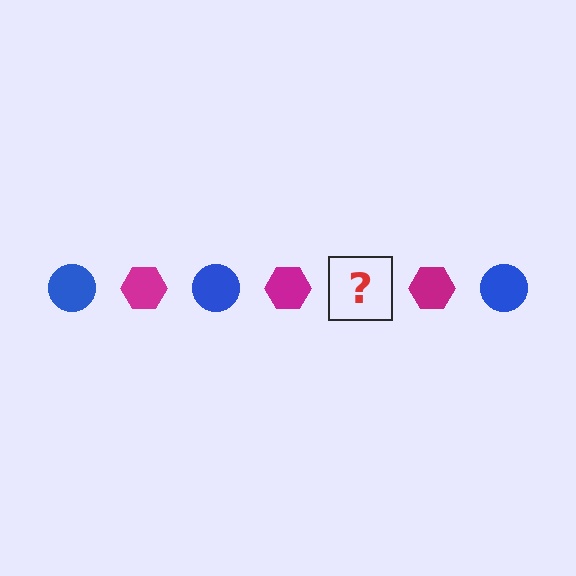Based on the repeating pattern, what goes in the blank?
The blank should be a blue circle.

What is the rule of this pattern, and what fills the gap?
The rule is that the pattern alternates between blue circle and magenta hexagon. The gap should be filled with a blue circle.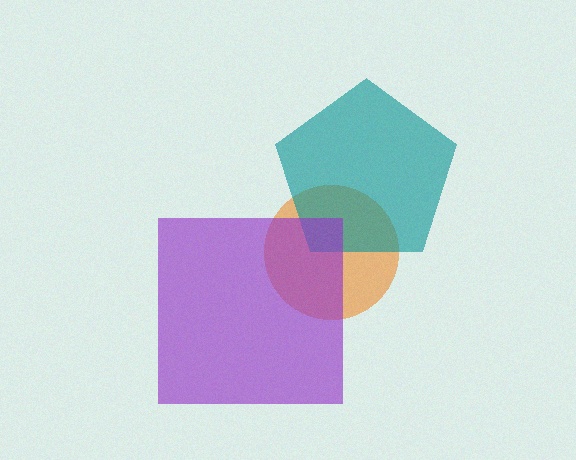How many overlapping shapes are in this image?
There are 3 overlapping shapes in the image.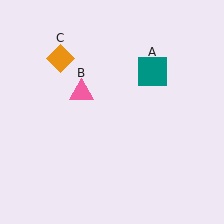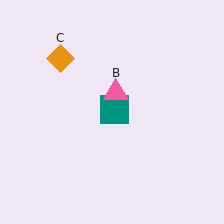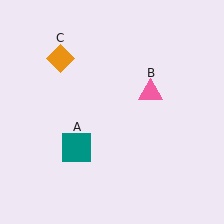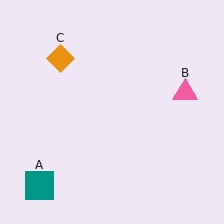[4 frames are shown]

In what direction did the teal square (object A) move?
The teal square (object A) moved down and to the left.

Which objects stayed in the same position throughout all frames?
Orange diamond (object C) remained stationary.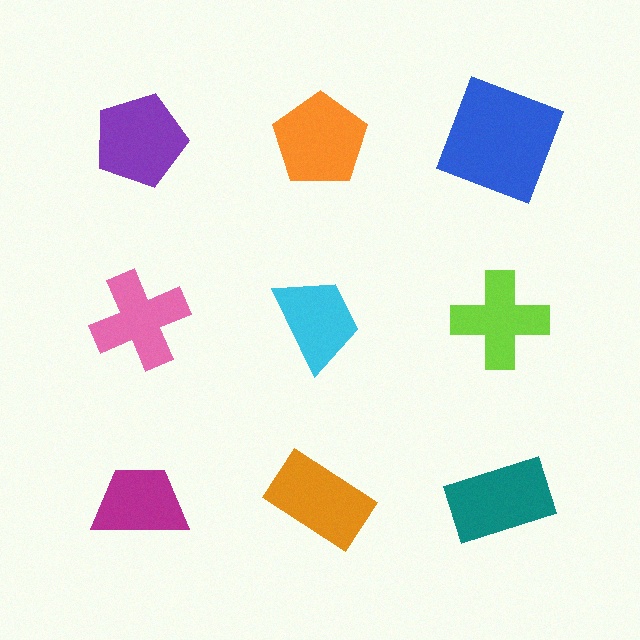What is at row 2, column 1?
A pink cross.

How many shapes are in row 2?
3 shapes.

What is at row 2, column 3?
A lime cross.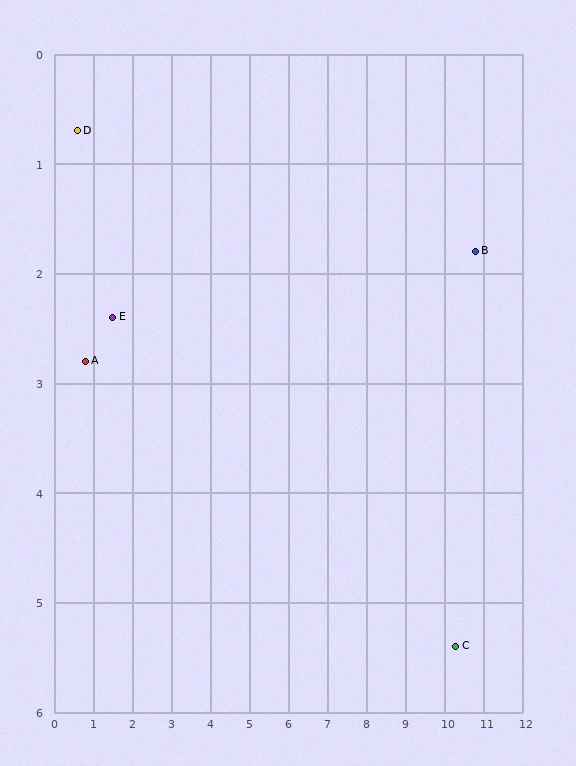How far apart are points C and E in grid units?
Points C and E are about 9.3 grid units apart.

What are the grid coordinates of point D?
Point D is at approximately (0.6, 0.7).